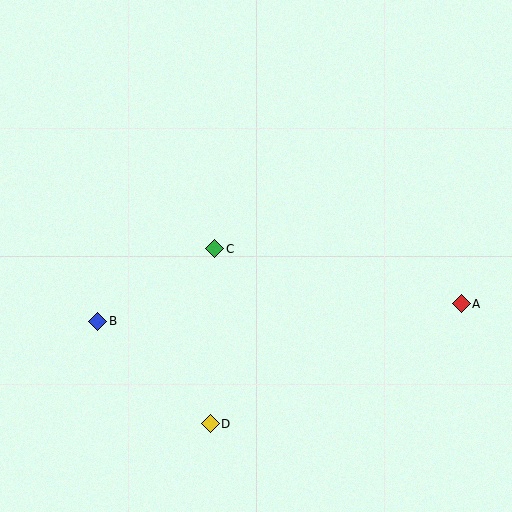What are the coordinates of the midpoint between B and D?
The midpoint between B and D is at (154, 373).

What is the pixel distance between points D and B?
The distance between D and B is 152 pixels.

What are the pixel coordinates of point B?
Point B is at (98, 321).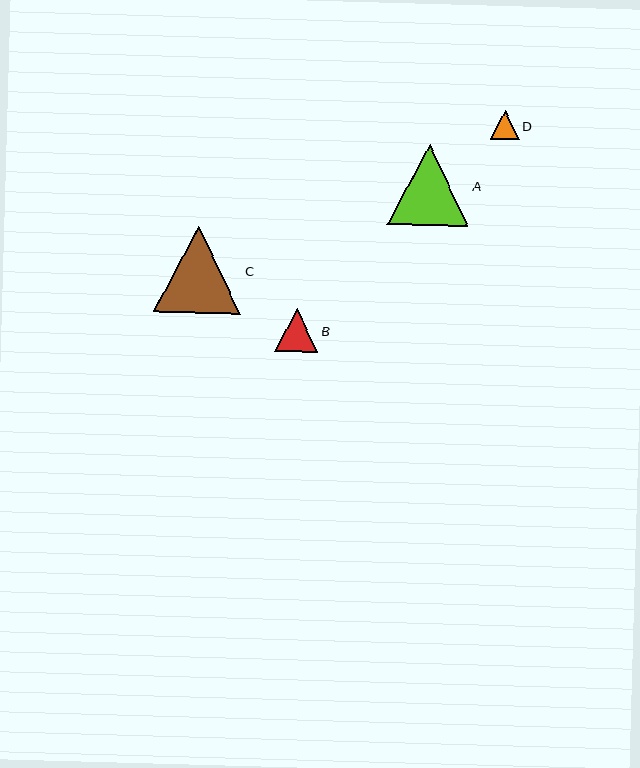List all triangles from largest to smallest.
From largest to smallest: C, A, B, D.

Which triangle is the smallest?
Triangle D is the smallest with a size of approximately 28 pixels.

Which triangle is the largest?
Triangle C is the largest with a size of approximately 87 pixels.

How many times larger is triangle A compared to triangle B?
Triangle A is approximately 1.9 times the size of triangle B.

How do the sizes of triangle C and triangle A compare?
Triangle C and triangle A are approximately the same size.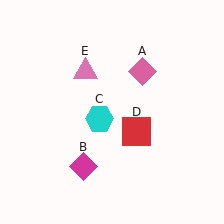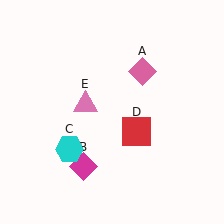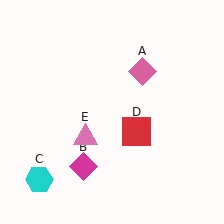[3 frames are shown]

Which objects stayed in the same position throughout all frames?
Pink diamond (object A) and magenta diamond (object B) and red square (object D) remained stationary.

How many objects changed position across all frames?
2 objects changed position: cyan hexagon (object C), pink triangle (object E).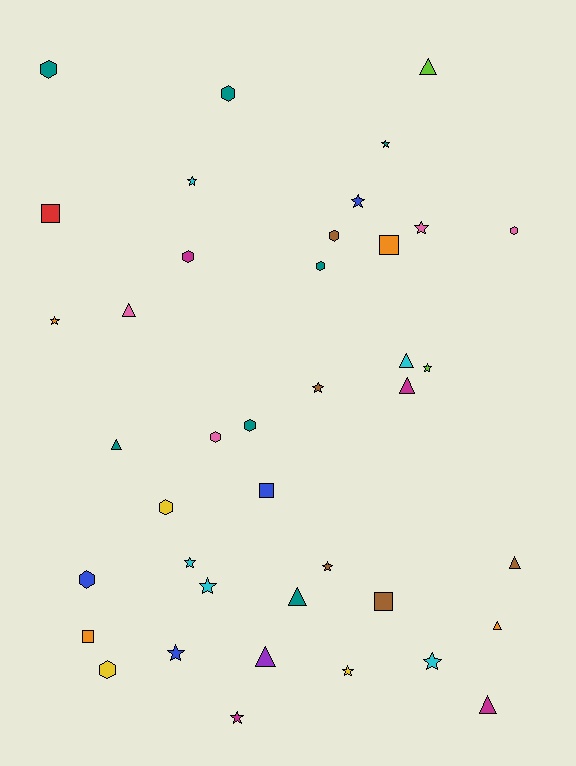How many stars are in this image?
There are 14 stars.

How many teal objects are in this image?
There are 7 teal objects.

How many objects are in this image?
There are 40 objects.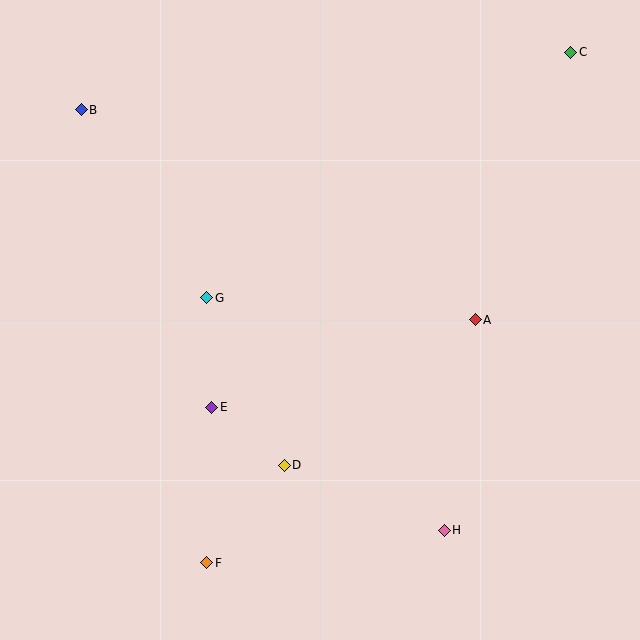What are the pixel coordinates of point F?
Point F is at (207, 563).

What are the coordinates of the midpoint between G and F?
The midpoint between G and F is at (207, 430).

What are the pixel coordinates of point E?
Point E is at (212, 407).